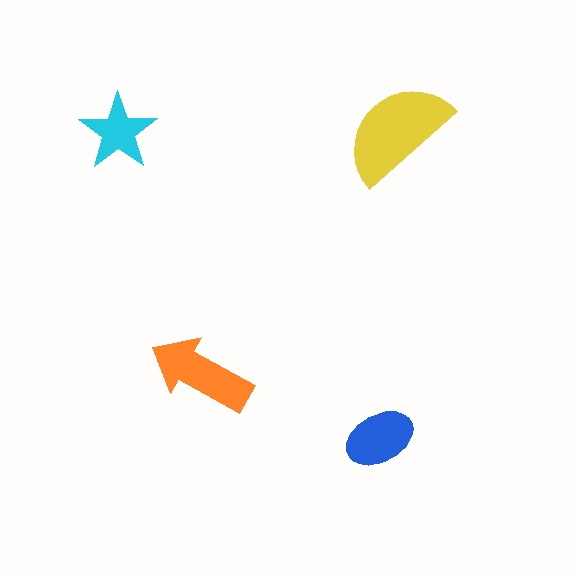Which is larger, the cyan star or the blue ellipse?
The blue ellipse.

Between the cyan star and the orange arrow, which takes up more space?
The orange arrow.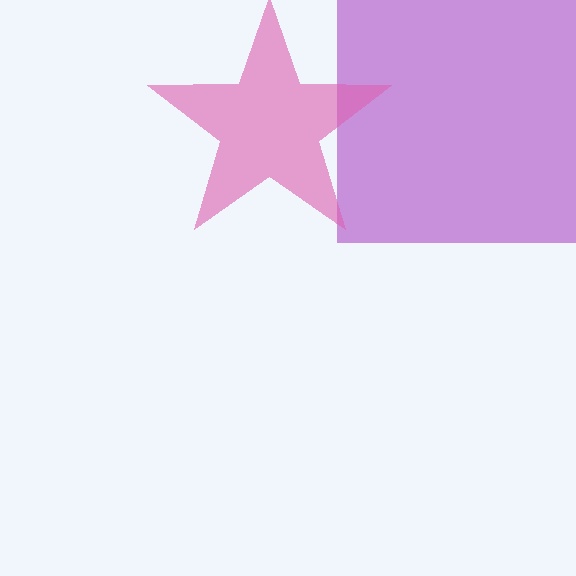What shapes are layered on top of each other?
The layered shapes are: a purple square, a pink star.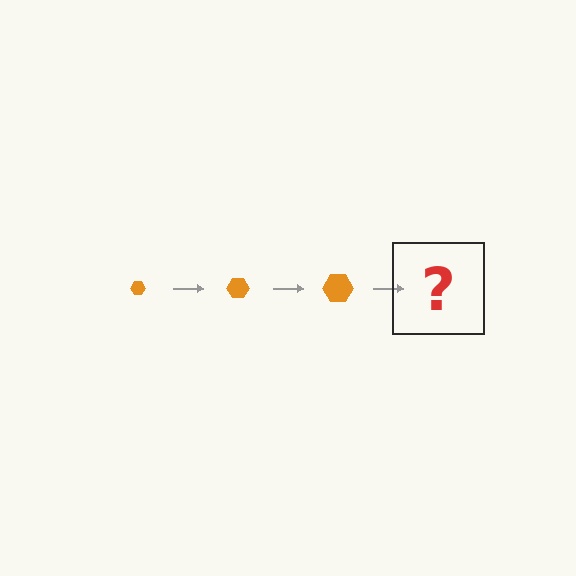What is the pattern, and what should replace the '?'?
The pattern is that the hexagon gets progressively larger each step. The '?' should be an orange hexagon, larger than the previous one.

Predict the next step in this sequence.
The next step is an orange hexagon, larger than the previous one.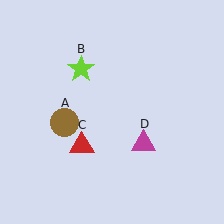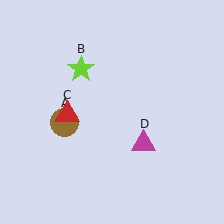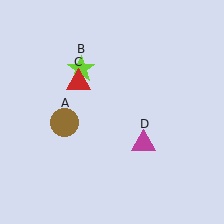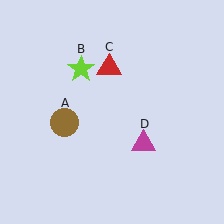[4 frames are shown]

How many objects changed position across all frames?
1 object changed position: red triangle (object C).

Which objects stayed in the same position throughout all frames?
Brown circle (object A) and lime star (object B) and magenta triangle (object D) remained stationary.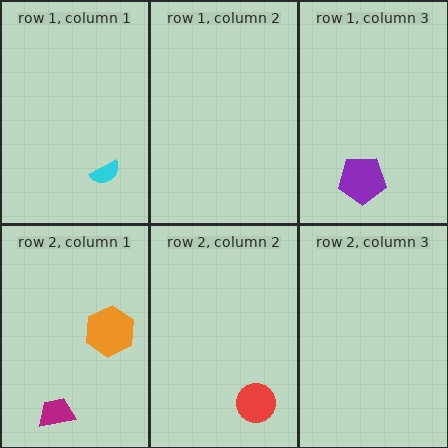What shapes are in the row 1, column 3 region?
The purple pentagon.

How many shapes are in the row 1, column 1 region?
1.